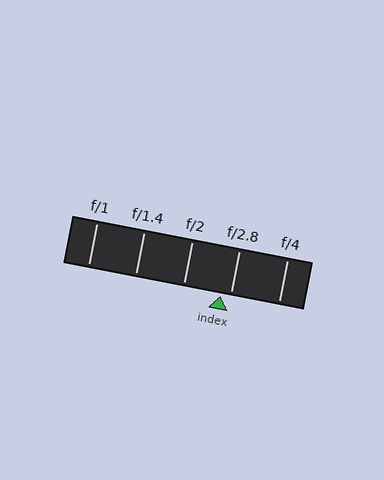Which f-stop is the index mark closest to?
The index mark is closest to f/2.8.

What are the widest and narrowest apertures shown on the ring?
The widest aperture shown is f/1 and the narrowest is f/4.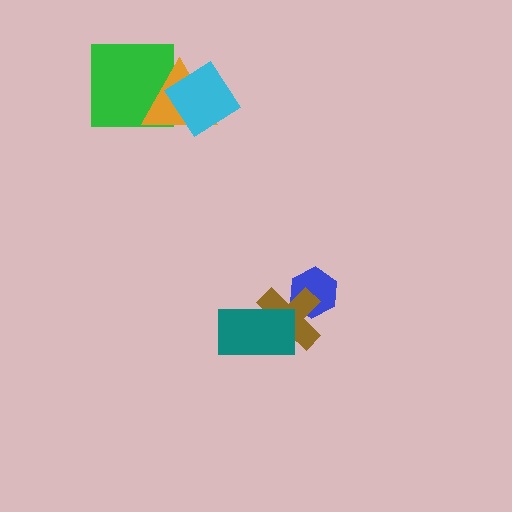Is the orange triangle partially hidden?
Yes, it is partially covered by another shape.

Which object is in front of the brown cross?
The teal rectangle is in front of the brown cross.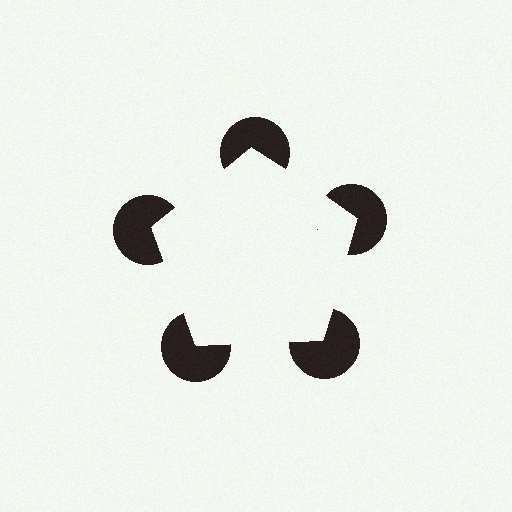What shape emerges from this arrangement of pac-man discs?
An illusory pentagon — its edges are inferred from the aligned wedge cuts in the pac-man discs, not physically drawn.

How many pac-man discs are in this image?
There are 5 — one at each vertex of the illusory pentagon.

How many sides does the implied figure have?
5 sides.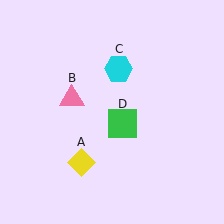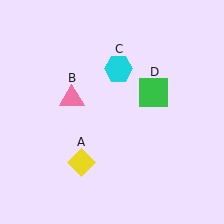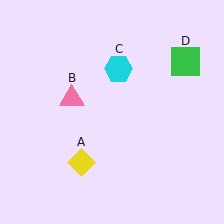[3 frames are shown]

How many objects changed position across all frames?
1 object changed position: green square (object D).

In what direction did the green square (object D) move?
The green square (object D) moved up and to the right.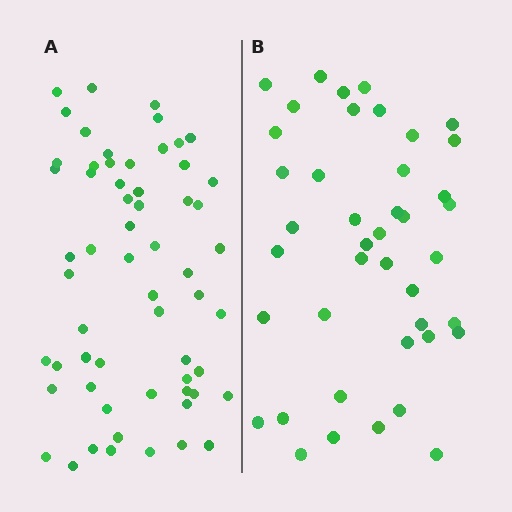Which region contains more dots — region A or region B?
Region A (the left region) has more dots.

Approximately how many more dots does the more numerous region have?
Region A has approximately 20 more dots than region B.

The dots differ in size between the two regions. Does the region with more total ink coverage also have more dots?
No. Region B has more total ink coverage because its dots are larger, but region A actually contains more individual dots. Total area can be misleading — the number of items is what matters here.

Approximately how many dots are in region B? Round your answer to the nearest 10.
About 40 dots. (The exact count is 42, which rounds to 40.)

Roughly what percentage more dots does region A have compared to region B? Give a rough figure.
About 45% more.